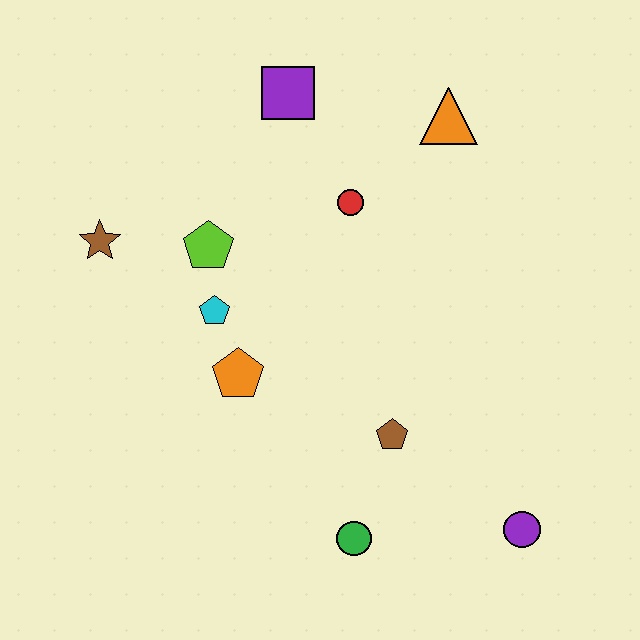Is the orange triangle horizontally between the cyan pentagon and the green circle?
No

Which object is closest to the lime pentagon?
The cyan pentagon is closest to the lime pentagon.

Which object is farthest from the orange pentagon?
The orange triangle is farthest from the orange pentagon.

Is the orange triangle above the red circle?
Yes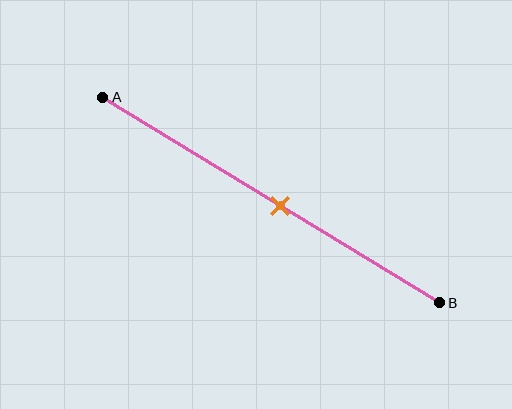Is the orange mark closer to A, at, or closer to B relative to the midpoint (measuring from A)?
The orange mark is approximately at the midpoint of segment AB.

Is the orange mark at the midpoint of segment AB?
Yes, the mark is approximately at the midpoint.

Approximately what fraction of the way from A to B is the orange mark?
The orange mark is approximately 55% of the way from A to B.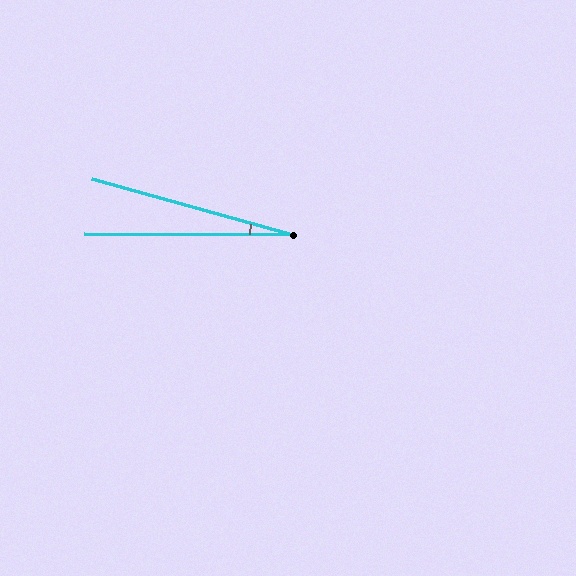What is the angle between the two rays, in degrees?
Approximately 15 degrees.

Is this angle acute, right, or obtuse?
It is acute.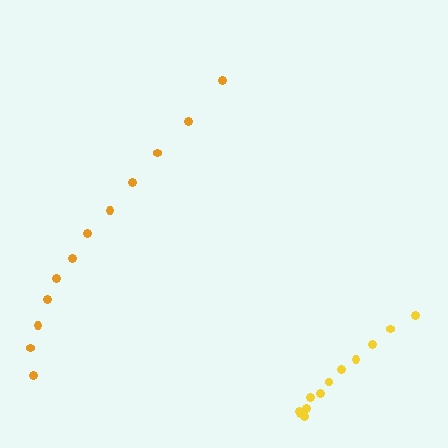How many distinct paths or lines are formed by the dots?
There are 2 distinct paths.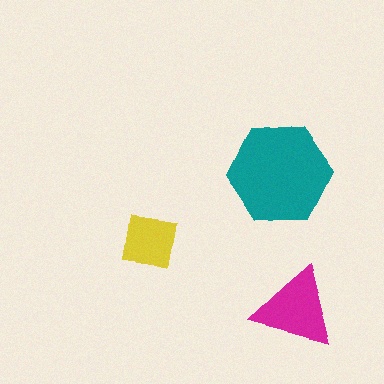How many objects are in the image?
There are 3 objects in the image.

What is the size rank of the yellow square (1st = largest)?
3rd.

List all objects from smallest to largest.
The yellow square, the magenta triangle, the teal hexagon.